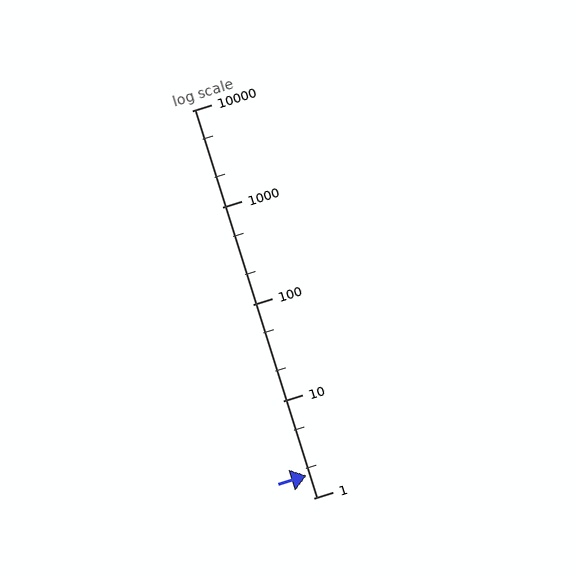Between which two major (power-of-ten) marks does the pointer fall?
The pointer is between 1 and 10.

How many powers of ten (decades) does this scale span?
The scale spans 4 decades, from 1 to 10000.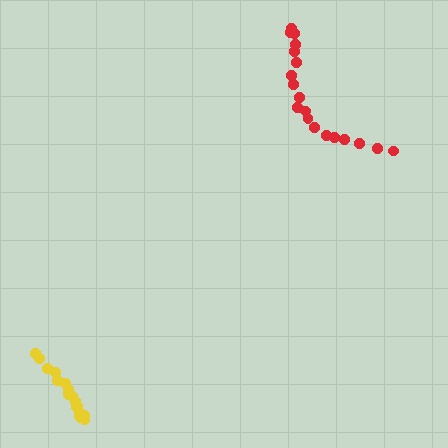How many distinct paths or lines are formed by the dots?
There are 2 distinct paths.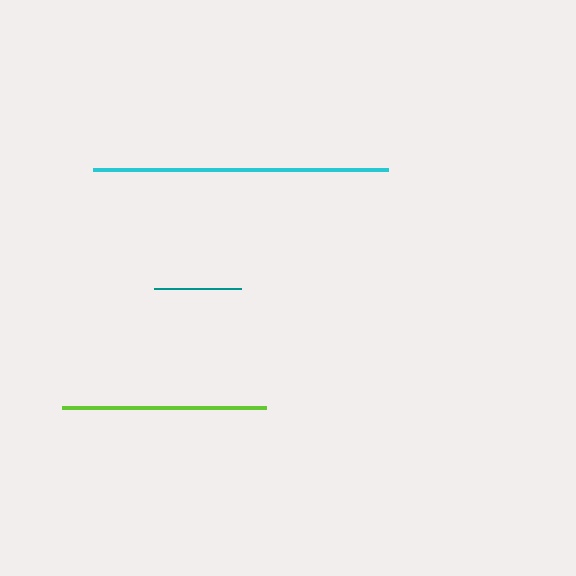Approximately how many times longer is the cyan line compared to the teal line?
The cyan line is approximately 3.4 times the length of the teal line.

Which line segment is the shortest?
The teal line is the shortest at approximately 87 pixels.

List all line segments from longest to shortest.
From longest to shortest: cyan, lime, teal.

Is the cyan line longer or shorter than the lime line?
The cyan line is longer than the lime line.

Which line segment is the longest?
The cyan line is the longest at approximately 295 pixels.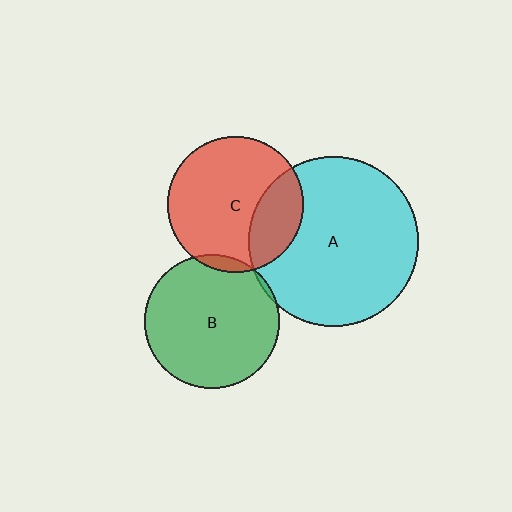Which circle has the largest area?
Circle A (cyan).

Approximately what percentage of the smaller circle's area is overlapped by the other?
Approximately 5%.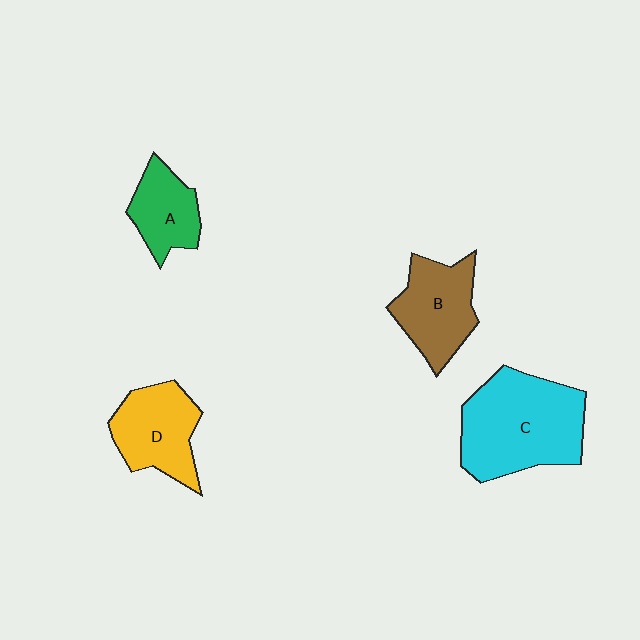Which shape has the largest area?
Shape C (cyan).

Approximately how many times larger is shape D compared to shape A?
Approximately 1.4 times.